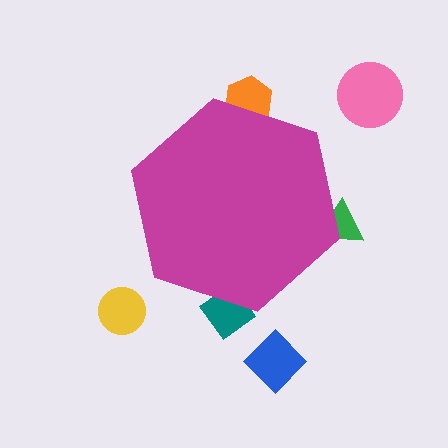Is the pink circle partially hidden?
No, the pink circle is fully visible.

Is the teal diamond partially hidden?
Yes, the teal diamond is partially hidden behind the magenta hexagon.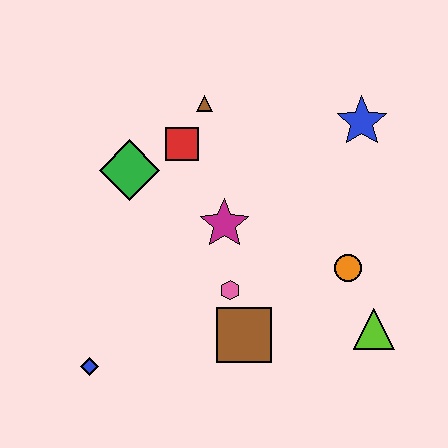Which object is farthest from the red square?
The lime triangle is farthest from the red square.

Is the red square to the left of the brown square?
Yes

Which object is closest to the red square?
The brown triangle is closest to the red square.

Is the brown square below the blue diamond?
No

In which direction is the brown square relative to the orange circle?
The brown square is to the left of the orange circle.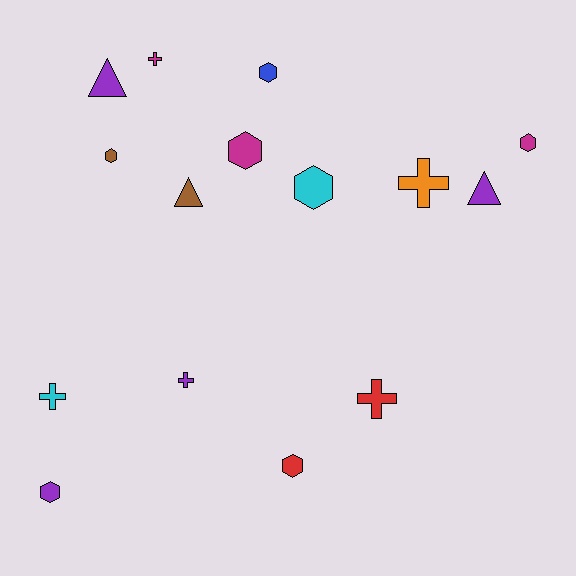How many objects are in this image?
There are 15 objects.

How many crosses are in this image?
There are 5 crosses.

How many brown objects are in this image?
There are 2 brown objects.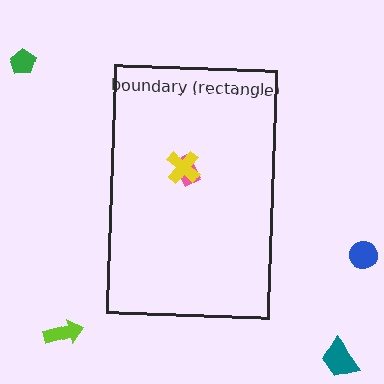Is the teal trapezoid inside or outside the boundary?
Outside.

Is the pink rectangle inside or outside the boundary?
Inside.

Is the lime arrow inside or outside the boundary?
Outside.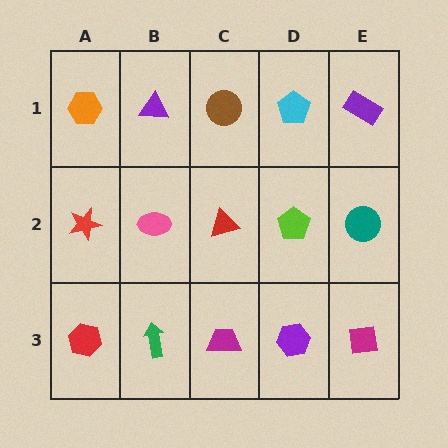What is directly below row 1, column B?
A pink ellipse.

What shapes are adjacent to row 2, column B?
A purple triangle (row 1, column B), a green arrow (row 3, column B), a red star (row 2, column A), a red triangle (row 2, column C).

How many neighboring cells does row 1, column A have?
2.